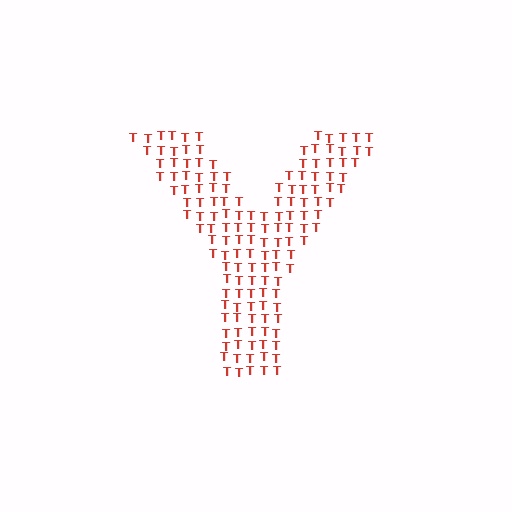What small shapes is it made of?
It is made of small letter T's.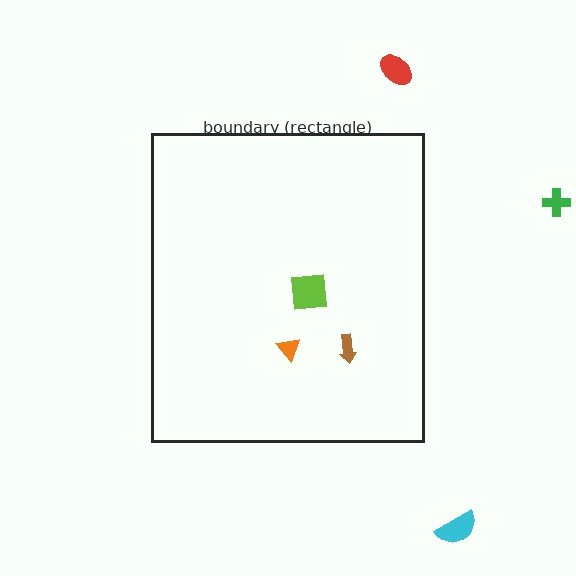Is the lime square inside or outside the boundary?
Inside.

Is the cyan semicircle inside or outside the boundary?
Outside.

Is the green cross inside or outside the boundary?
Outside.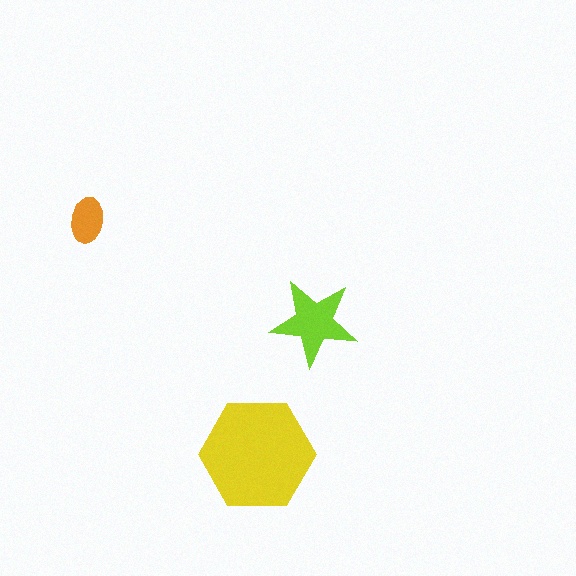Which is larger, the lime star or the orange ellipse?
The lime star.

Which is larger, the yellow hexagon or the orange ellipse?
The yellow hexagon.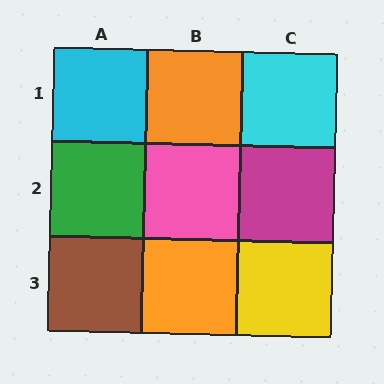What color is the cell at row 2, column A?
Green.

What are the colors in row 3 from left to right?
Brown, orange, yellow.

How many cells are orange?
2 cells are orange.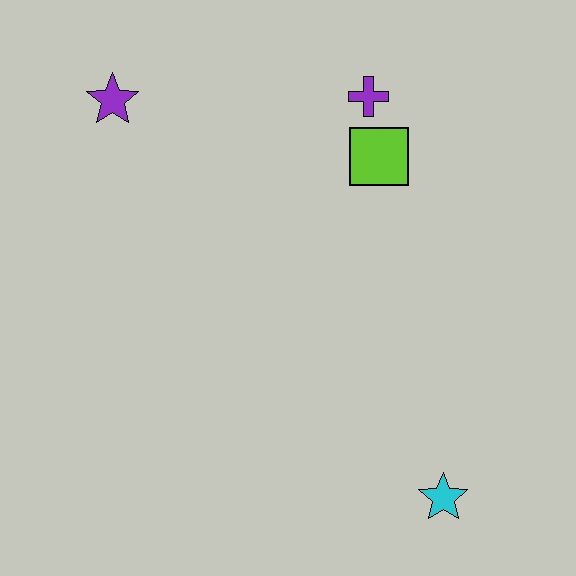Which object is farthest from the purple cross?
The cyan star is farthest from the purple cross.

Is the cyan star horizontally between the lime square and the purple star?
No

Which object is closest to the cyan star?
The lime square is closest to the cyan star.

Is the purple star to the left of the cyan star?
Yes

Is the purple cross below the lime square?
No